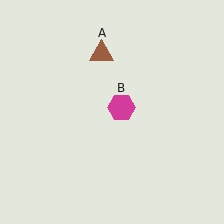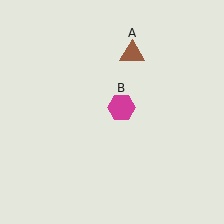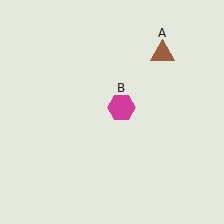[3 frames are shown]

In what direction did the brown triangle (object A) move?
The brown triangle (object A) moved right.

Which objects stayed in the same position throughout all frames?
Magenta hexagon (object B) remained stationary.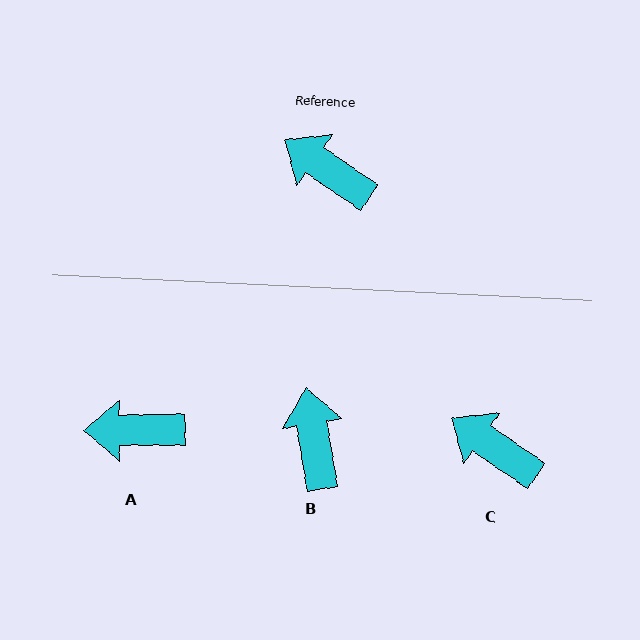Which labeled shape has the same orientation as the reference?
C.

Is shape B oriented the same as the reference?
No, it is off by about 46 degrees.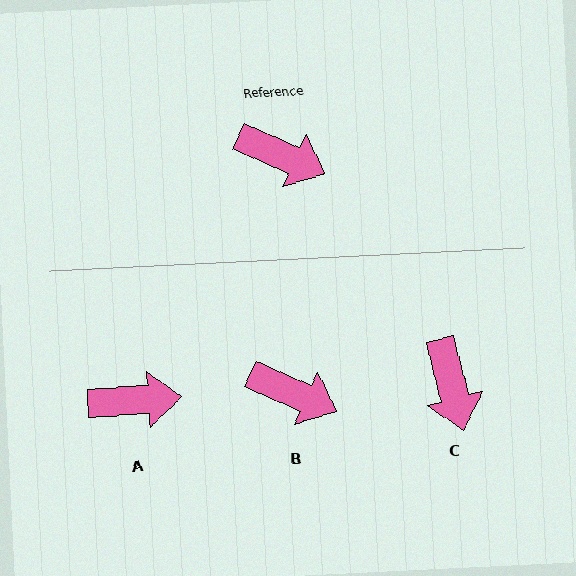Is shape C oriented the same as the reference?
No, it is off by about 52 degrees.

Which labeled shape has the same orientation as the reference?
B.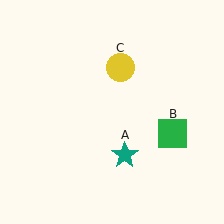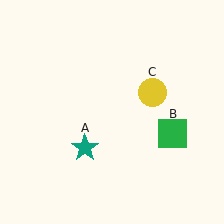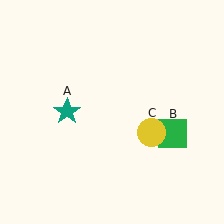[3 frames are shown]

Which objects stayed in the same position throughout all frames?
Green square (object B) remained stationary.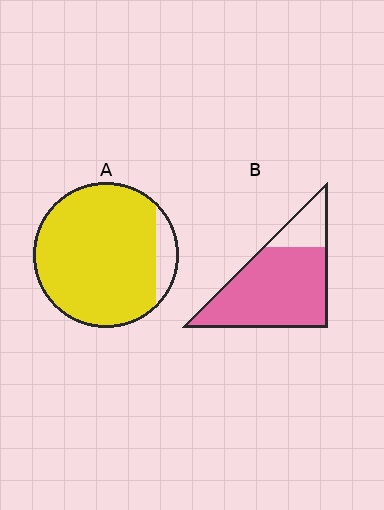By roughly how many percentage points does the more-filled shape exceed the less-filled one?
By roughly 10 percentage points (A over B).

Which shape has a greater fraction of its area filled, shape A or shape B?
Shape A.